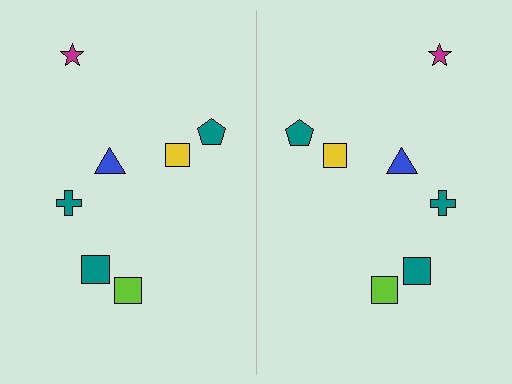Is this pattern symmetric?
Yes, this pattern has bilateral (reflection) symmetry.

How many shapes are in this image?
There are 14 shapes in this image.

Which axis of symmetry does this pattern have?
The pattern has a vertical axis of symmetry running through the center of the image.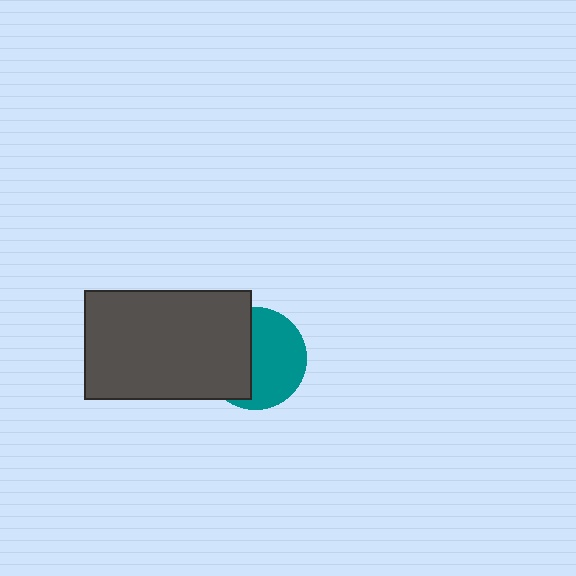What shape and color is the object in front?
The object in front is a dark gray rectangle.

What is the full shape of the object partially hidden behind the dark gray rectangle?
The partially hidden object is a teal circle.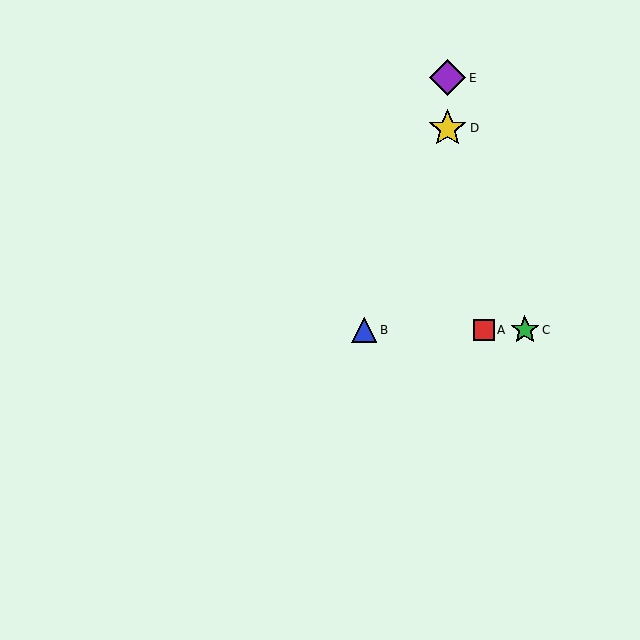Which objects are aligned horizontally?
Objects A, B, C are aligned horizontally.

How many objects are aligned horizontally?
3 objects (A, B, C) are aligned horizontally.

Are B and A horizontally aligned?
Yes, both are at y≈330.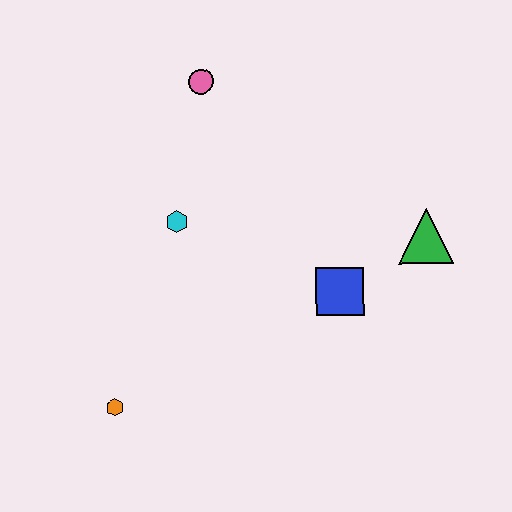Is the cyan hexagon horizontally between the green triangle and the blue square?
No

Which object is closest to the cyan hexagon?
The pink circle is closest to the cyan hexagon.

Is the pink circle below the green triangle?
No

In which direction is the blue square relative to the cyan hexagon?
The blue square is to the right of the cyan hexagon.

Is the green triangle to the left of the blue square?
No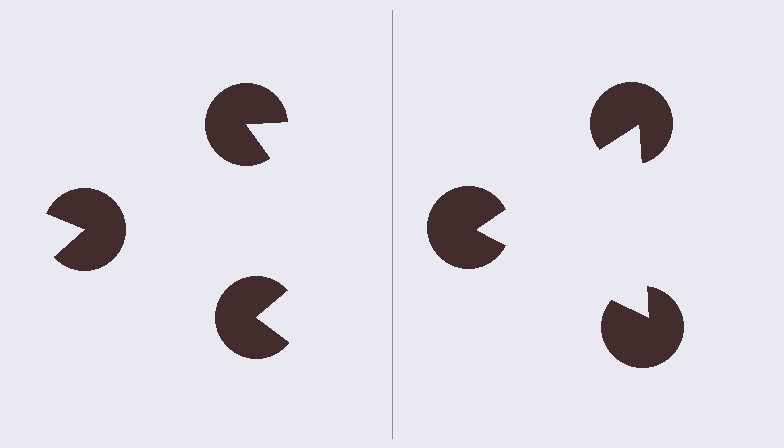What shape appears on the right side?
An illusory triangle.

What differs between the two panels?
The pac-man discs are positioned identically on both sides; only the wedge orientations differ. On the right they align to a triangle; on the left they are misaligned.